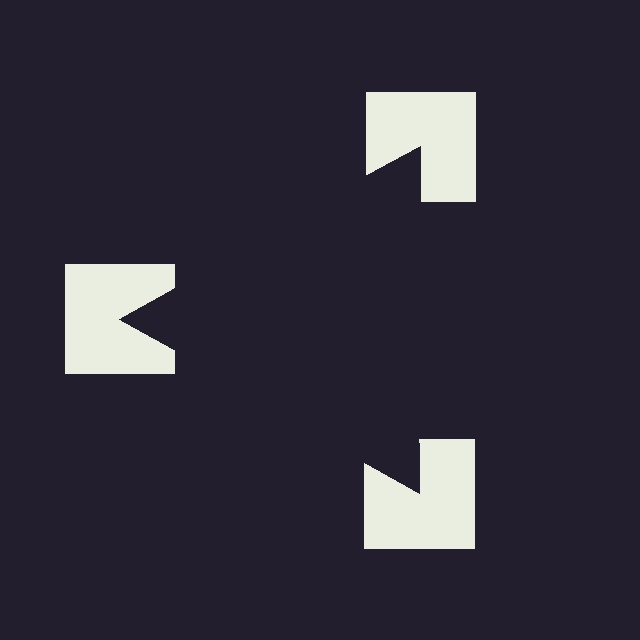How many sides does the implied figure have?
3 sides.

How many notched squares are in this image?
There are 3 — one at each vertex of the illusory triangle.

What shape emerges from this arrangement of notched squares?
An illusory triangle — its edges are inferred from the aligned wedge cuts in the notched squares, not physically drawn.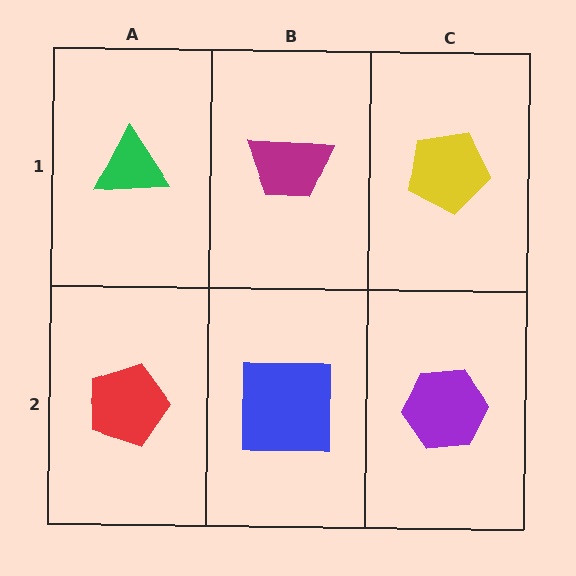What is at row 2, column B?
A blue square.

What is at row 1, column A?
A green triangle.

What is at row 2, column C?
A purple hexagon.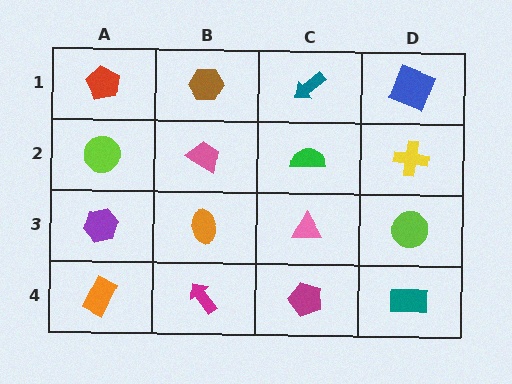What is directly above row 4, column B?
An orange ellipse.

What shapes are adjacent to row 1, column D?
A yellow cross (row 2, column D), a teal arrow (row 1, column C).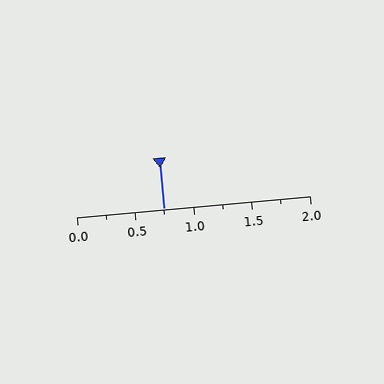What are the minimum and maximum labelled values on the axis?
The axis runs from 0.0 to 2.0.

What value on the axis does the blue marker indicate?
The marker indicates approximately 0.75.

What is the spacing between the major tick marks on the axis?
The major ticks are spaced 0.5 apart.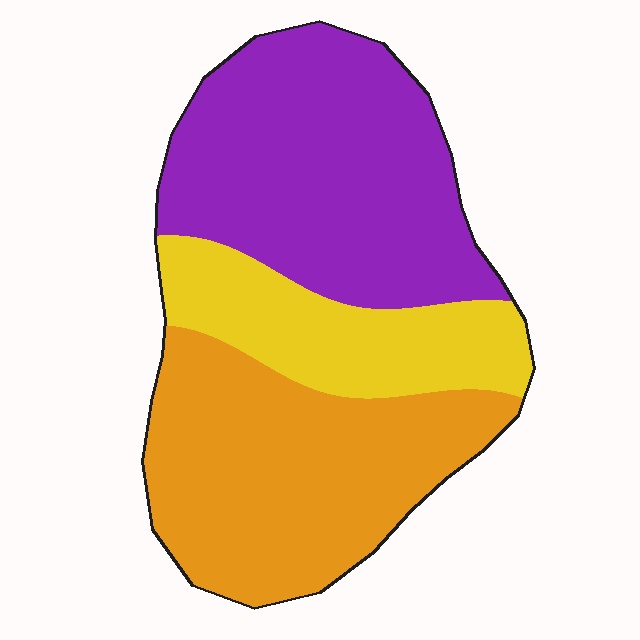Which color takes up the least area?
Yellow, at roughly 20%.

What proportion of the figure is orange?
Orange takes up about three eighths (3/8) of the figure.